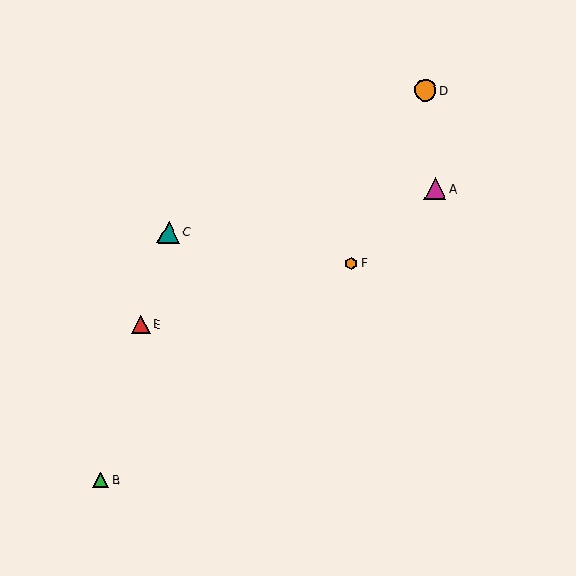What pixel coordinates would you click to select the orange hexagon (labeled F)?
Click at (351, 263) to select the orange hexagon F.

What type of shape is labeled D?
Shape D is an orange circle.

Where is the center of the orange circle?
The center of the orange circle is at (425, 90).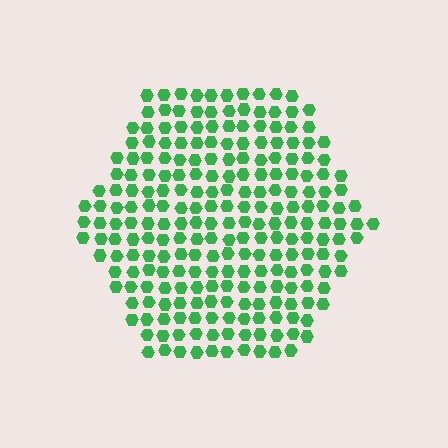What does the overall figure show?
The overall figure shows a hexagon.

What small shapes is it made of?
It is made of small hexagons.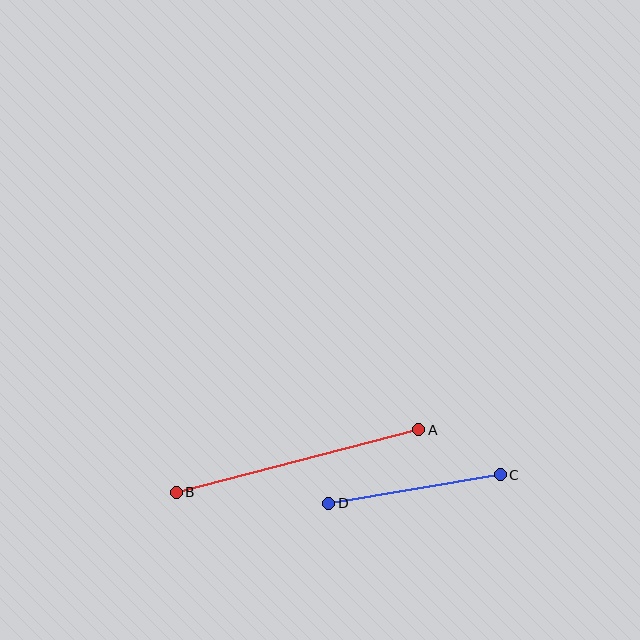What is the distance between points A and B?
The distance is approximately 250 pixels.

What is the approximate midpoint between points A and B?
The midpoint is at approximately (297, 461) pixels.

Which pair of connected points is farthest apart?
Points A and B are farthest apart.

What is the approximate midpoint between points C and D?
The midpoint is at approximately (415, 489) pixels.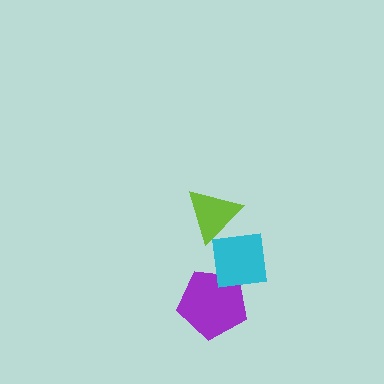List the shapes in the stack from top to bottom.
From top to bottom: the lime triangle, the cyan square, the purple pentagon.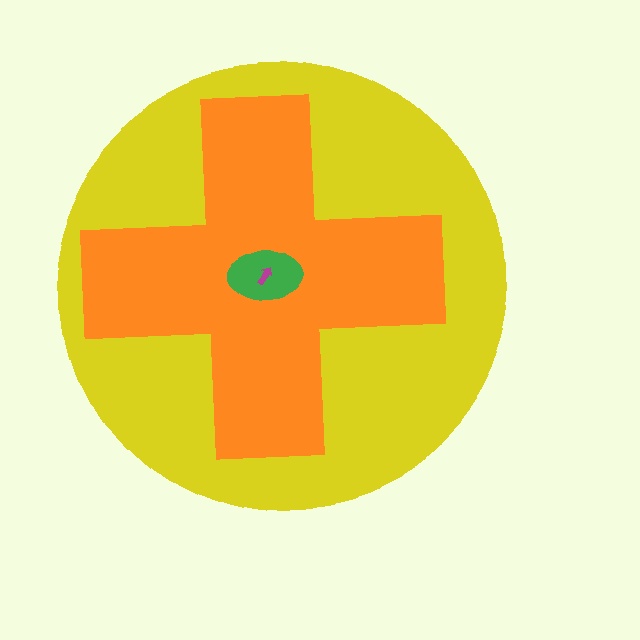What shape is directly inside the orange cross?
The green ellipse.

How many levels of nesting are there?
4.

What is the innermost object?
The magenta arrow.